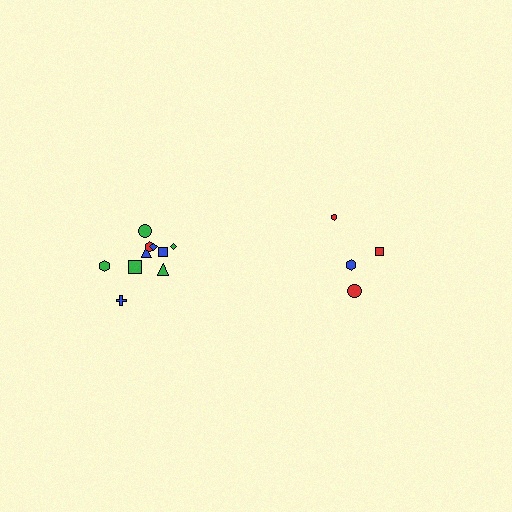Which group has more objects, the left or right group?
The left group.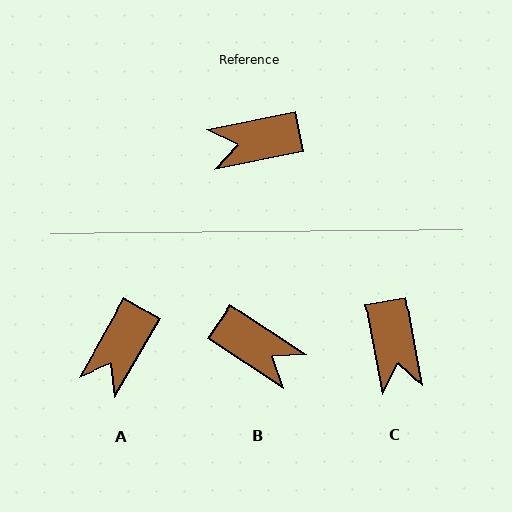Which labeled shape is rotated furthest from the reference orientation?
B, about 135 degrees away.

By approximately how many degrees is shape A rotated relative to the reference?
Approximately 49 degrees counter-clockwise.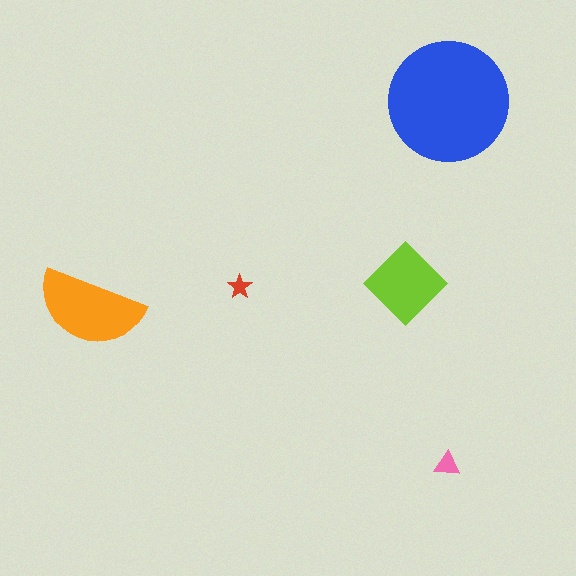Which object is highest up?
The blue circle is topmost.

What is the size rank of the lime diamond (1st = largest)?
3rd.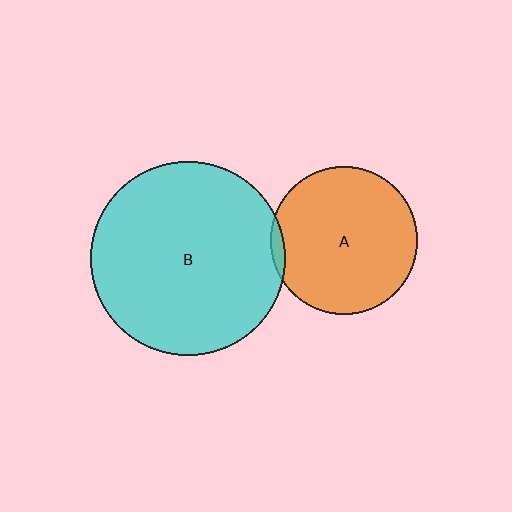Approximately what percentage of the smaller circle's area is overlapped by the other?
Approximately 5%.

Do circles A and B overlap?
Yes.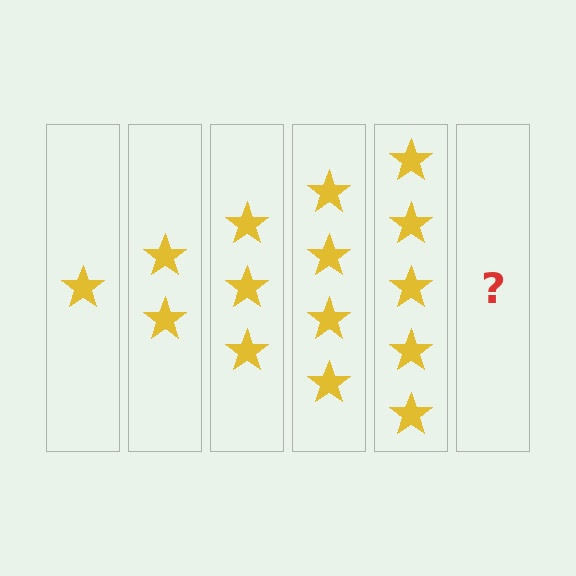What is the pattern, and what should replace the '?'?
The pattern is that each step adds one more star. The '?' should be 6 stars.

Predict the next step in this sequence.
The next step is 6 stars.